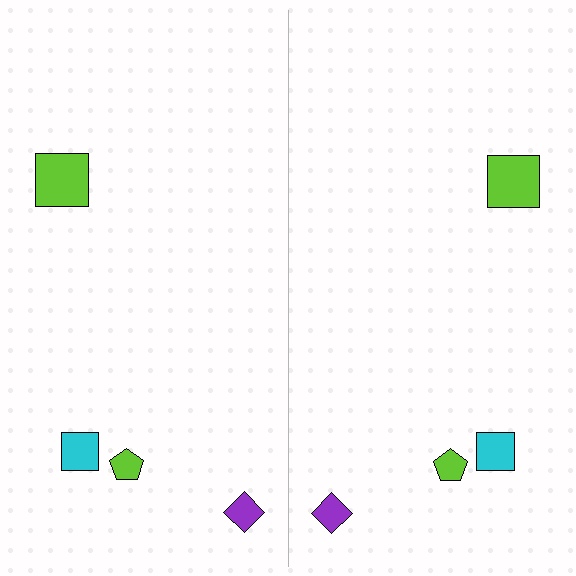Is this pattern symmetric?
Yes, this pattern has bilateral (reflection) symmetry.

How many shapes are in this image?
There are 8 shapes in this image.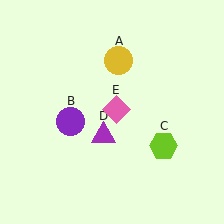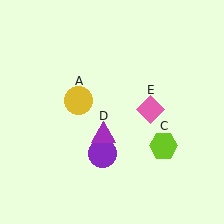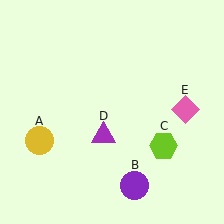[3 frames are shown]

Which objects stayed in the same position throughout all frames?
Lime hexagon (object C) and purple triangle (object D) remained stationary.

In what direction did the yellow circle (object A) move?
The yellow circle (object A) moved down and to the left.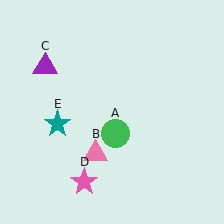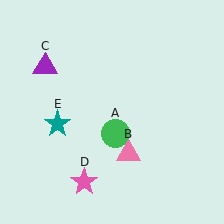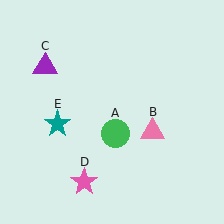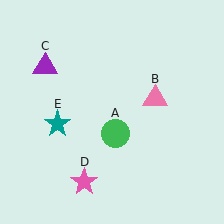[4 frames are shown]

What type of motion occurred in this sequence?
The pink triangle (object B) rotated counterclockwise around the center of the scene.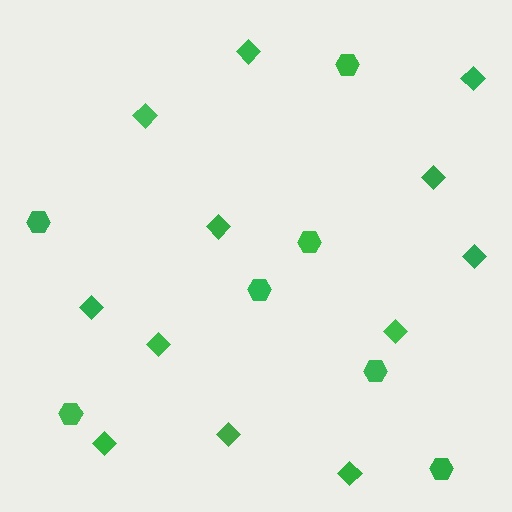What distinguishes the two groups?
There are 2 groups: one group of hexagons (7) and one group of diamonds (12).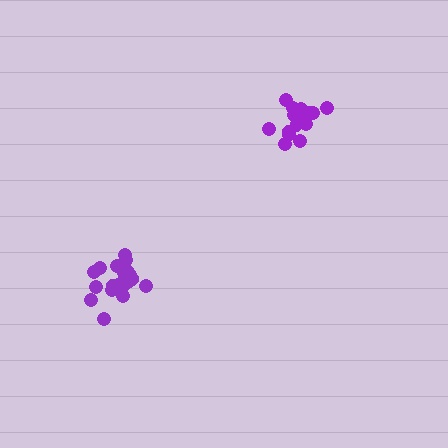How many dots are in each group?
Group 1: 20 dots, Group 2: 18 dots (38 total).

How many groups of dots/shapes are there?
There are 2 groups.